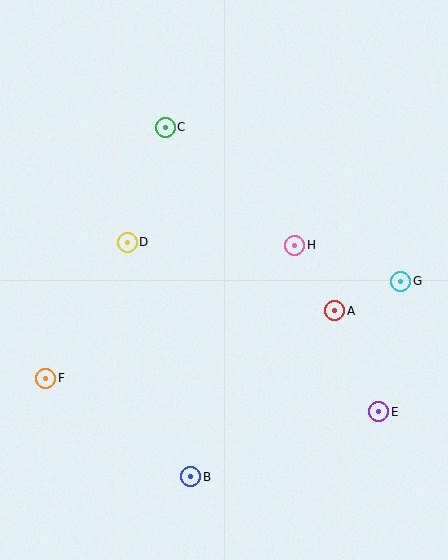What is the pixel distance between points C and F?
The distance between C and F is 278 pixels.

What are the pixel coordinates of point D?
Point D is at (127, 242).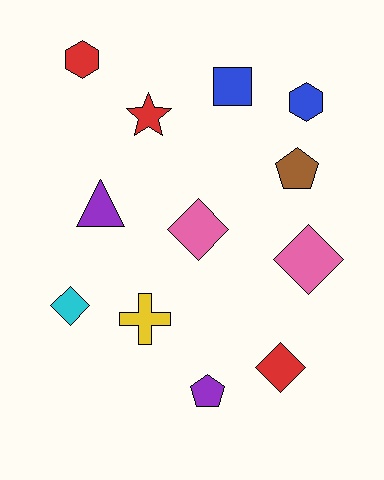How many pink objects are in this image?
There are 2 pink objects.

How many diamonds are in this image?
There are 4 diamonds.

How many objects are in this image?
There are 12 objects.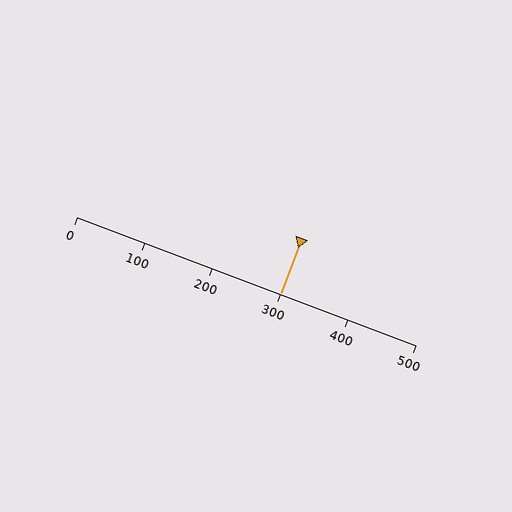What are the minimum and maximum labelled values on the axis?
The axis runs from 0 to 500.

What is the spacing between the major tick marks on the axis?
The major ticks are spaced 100 apart.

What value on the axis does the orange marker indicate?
The marker indicates approximately 300.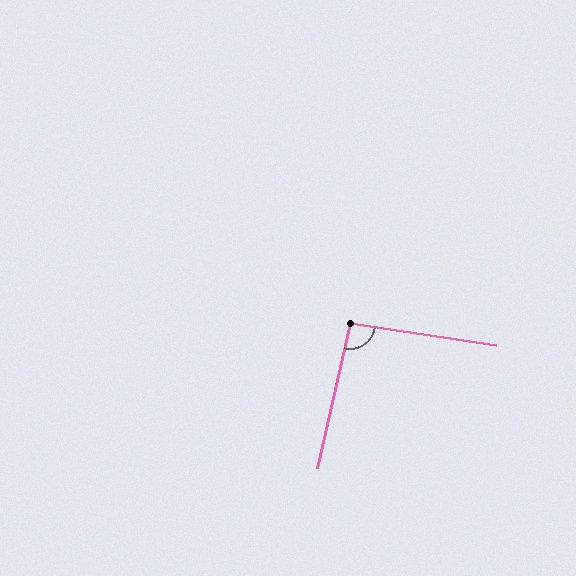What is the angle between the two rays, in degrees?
Approximately 94 degrees.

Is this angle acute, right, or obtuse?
It is approximately a right angle.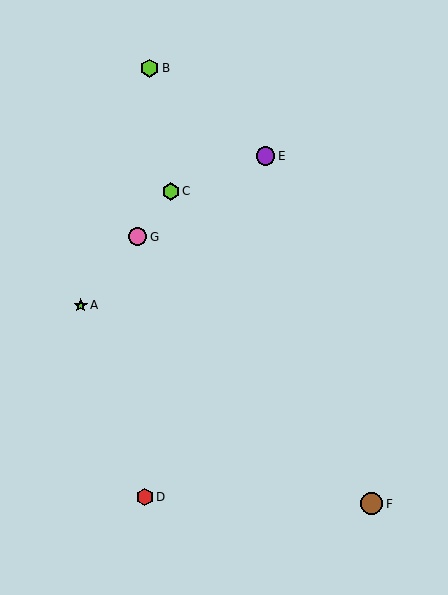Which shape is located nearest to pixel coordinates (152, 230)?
The pink circle (labeled G) at (137, 237) is nearest to that location.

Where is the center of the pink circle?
The center of the pink circle is at (137, 237).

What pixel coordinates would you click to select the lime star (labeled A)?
Click at (81, 305) to select the lime star A.